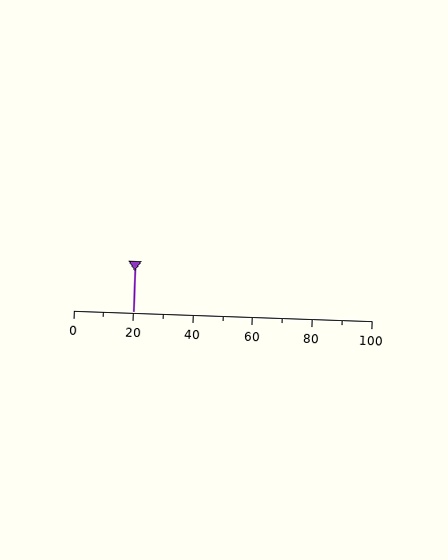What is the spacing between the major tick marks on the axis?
The major ticks are spaced 20 apart.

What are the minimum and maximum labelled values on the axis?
The axis runs from 0 to 100.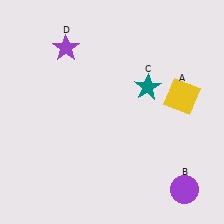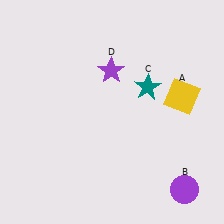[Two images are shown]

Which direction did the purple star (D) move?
The purple star (D) moved right.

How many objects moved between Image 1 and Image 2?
1 object moved between the two images.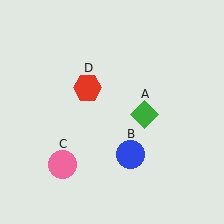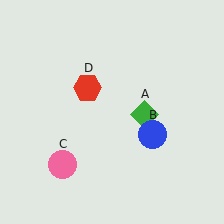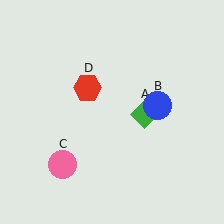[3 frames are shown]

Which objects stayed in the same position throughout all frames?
Green diamond (object A) and pink circle (object C) and red hexagon (object D) remained stationary.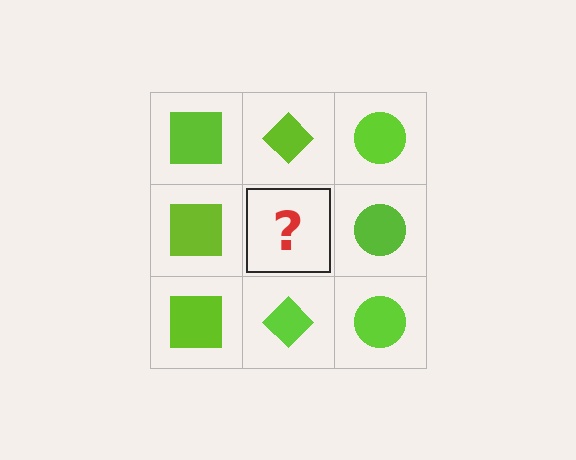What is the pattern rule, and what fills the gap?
The rule is that each column has a consistent shape. The gap should be filled with a lime diamond.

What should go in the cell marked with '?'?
The missing cell should contain a lime diamond.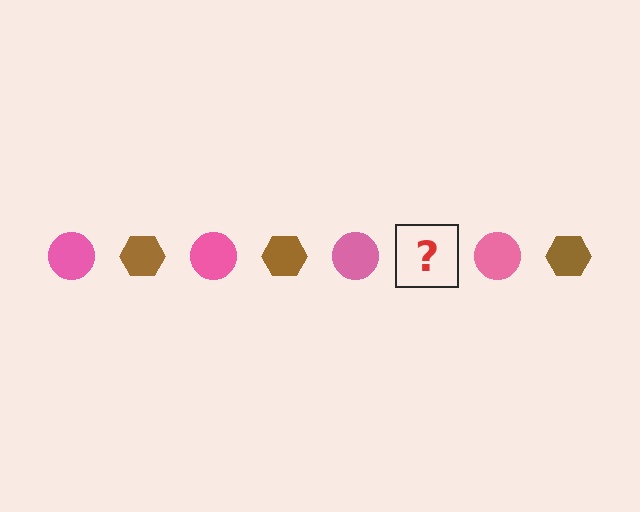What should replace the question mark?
The question mark should be replaced with a brown hexagon.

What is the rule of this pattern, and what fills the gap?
The rule is that the pattern alternates between pink circle and brown hexagon. The gap should be filled with a brown hexagon.